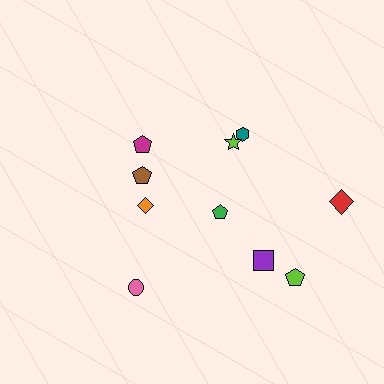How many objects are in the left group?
There are 4 objects.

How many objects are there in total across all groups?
There are 10 objects.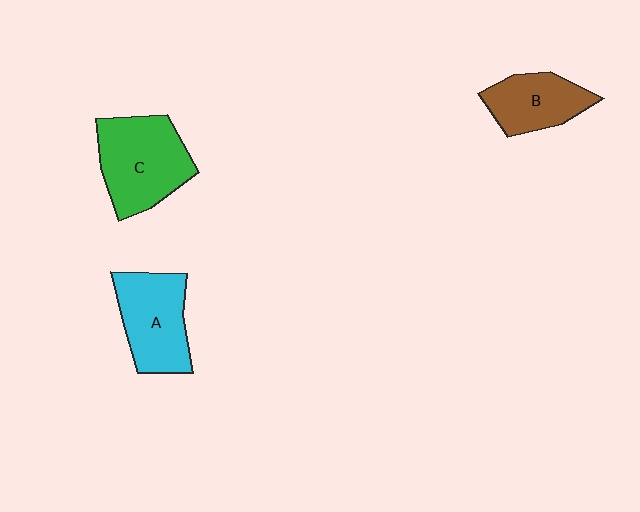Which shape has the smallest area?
Shape B (brown).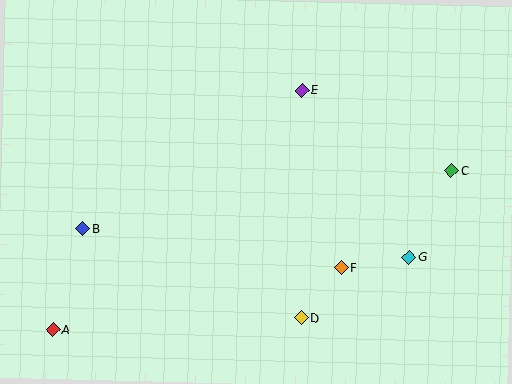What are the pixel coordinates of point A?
Point A is at (53, 330).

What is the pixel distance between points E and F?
The distance between E and F is 182 pixels.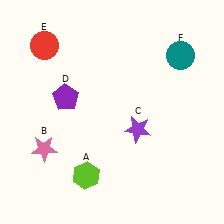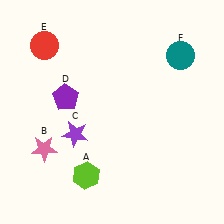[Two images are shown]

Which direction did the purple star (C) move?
The purple star (C) moved left.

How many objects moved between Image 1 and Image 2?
1 object moved between the two images.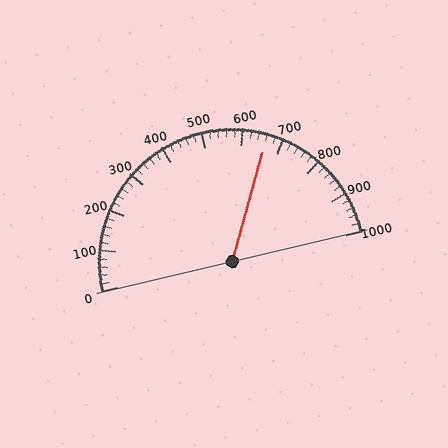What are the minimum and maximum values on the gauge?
The gauge ranges from 0 to 1000.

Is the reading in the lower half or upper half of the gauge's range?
The reading is in the upper half of the range (0 to 1000).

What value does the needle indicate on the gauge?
The needle indicates approximately 660.